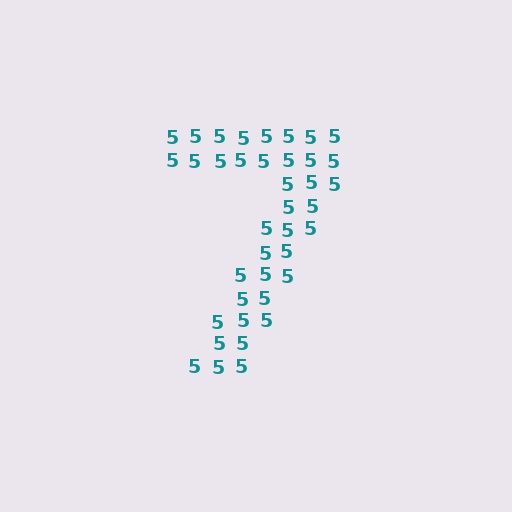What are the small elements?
The small elements are digit 5's.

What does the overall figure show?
The overall figure shows the digit 7.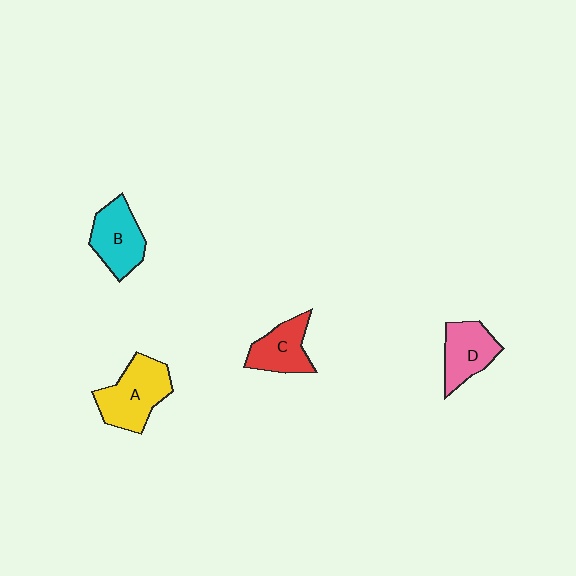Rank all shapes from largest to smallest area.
From largest to smallest: A (yellow), B (cyan), D (pink), C (red).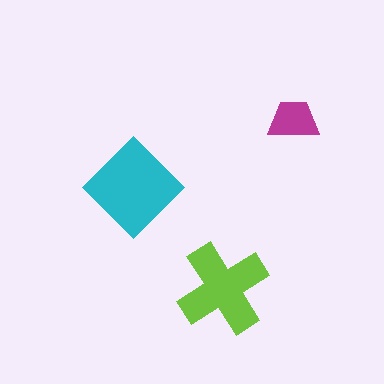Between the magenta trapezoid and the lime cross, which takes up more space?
The lime cross.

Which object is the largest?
The cyan diamond.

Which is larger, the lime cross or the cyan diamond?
The cyan diamond.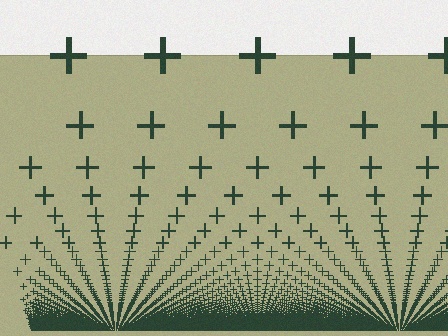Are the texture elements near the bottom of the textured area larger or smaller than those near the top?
Smaller. The gradient is inverted — elements near the bottom are smaller and denser.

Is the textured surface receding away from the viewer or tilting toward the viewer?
The surface appears to tilt toward the viewer. Texture elements get larger and sparser toward the top.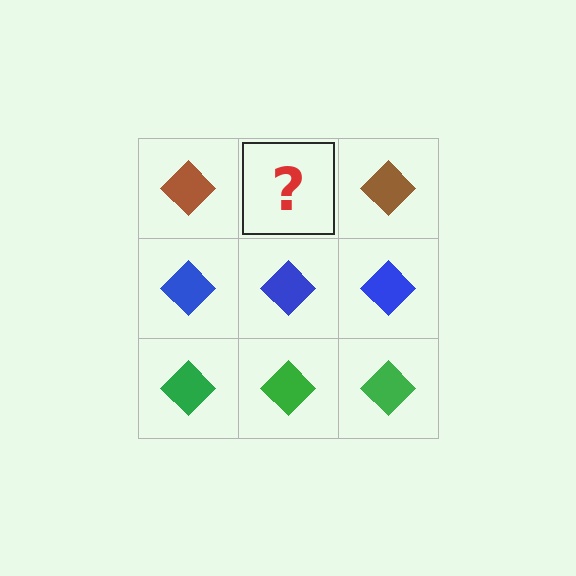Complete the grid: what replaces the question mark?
The question mark should be replaced with a brown diamond.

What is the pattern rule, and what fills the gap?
The rule is that each row has a consistent color. The gap should be filled with a brown diamond.